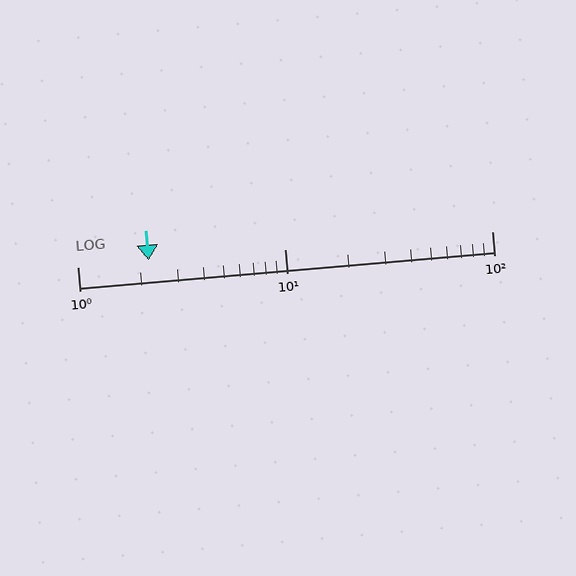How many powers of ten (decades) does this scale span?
The scale spans 2 decades, from 1 to 100.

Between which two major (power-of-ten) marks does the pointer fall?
The pointer is between 1 and 10.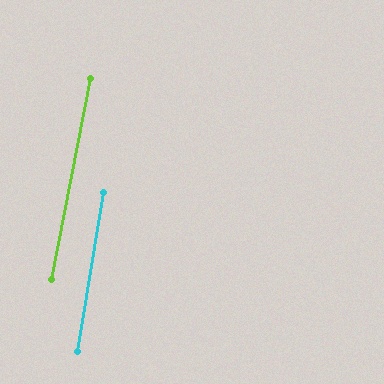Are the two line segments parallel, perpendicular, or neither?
Parallel — their directions differ by only 1.5°.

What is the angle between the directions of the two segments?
Approximately 1 degree.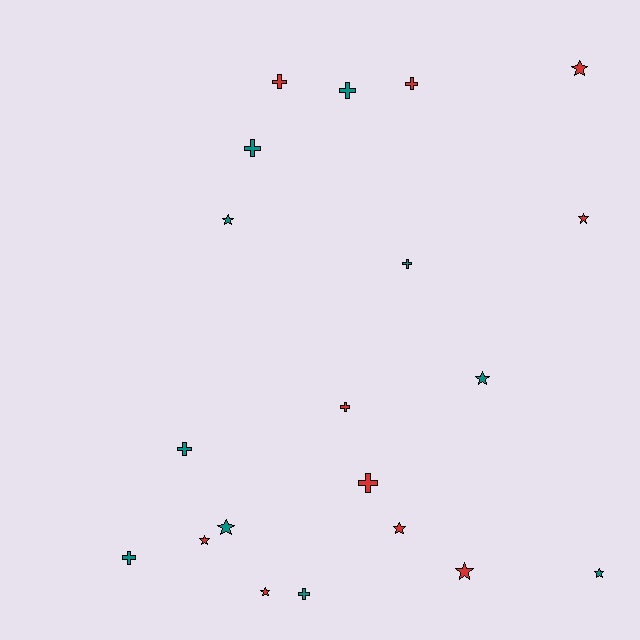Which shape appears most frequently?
Cross, with 10 objects.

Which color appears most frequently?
Teal, with 10 objects.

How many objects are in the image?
There are 20 objects.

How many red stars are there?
There are 6 red stars.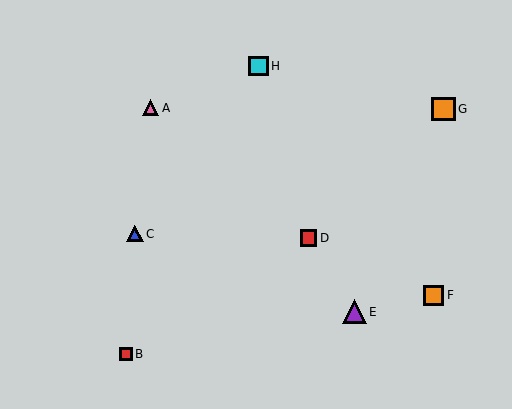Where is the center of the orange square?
The center of the orange square is at (434, 295).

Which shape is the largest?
The purple triangle (labeled E) is the largest.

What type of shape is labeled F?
Shape F is an orange square.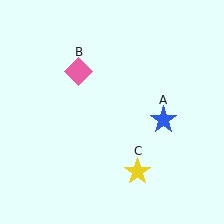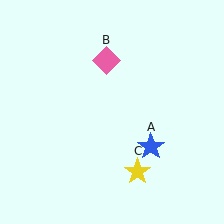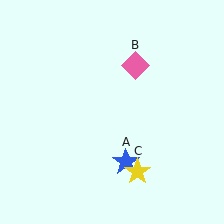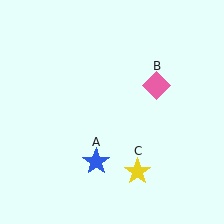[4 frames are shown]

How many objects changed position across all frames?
2 objects changed position: blue star (object A), pink diamond (object B).